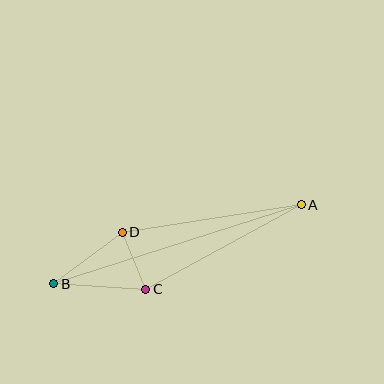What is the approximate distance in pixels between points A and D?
The distance between A and D is approximately 181 pixels.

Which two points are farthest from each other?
Points A and B are farthest from each other.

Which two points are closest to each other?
Points C and D are closest to each other.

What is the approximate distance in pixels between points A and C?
The distance between A and C is approximately 177 pixels.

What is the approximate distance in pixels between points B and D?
The distance between B and D is approximately 86 pixels.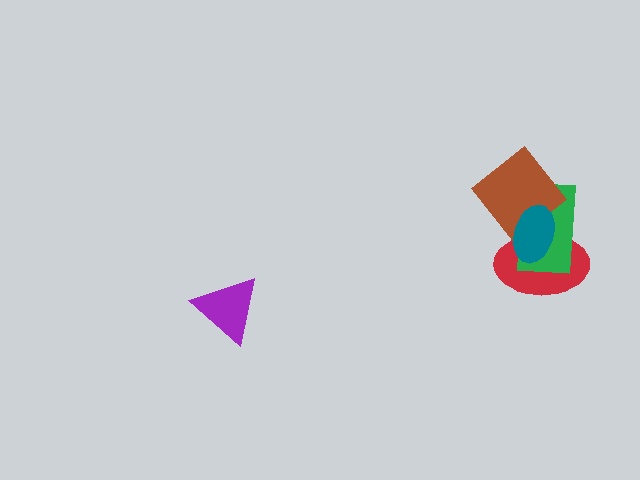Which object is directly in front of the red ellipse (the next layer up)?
The green rectangle is directly in front of the red ellipse.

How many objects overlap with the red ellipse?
3 objects overlap with the red ellipse.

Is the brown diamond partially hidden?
Yes, it is partially covered by another shape.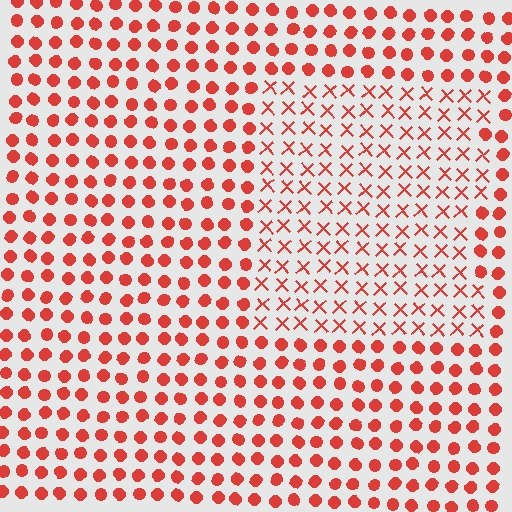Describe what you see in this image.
The image is filled with small red elements arranged in a uniform grid. A rectangle-shaped region contains X marks, while the surrounding area contains circles. The boundary is defined purely by the change in element shape.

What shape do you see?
I see a rectangle.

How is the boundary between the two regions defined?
The boundary is defined by a change in element shape: X marks inside vs. circles outside. All elements share the same color and spacing.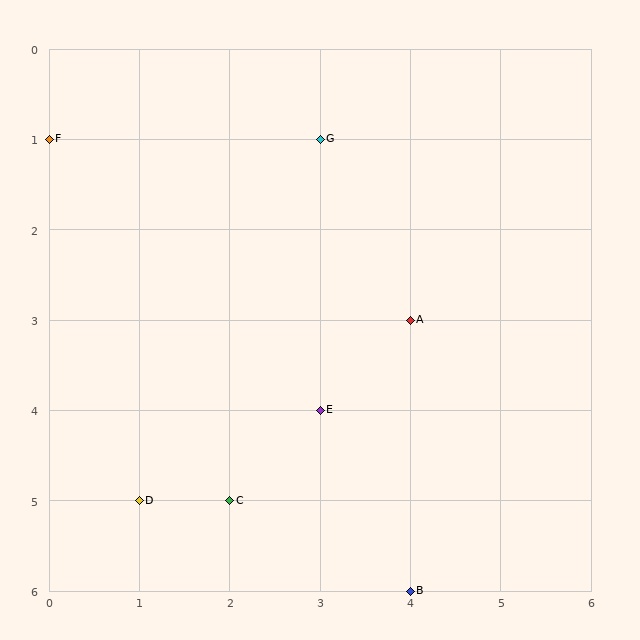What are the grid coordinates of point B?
Point B is at grid coordinates (4, 6).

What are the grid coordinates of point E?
Point E is at grid coordinates (3, 4).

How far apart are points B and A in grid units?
Points B and A are 3 rows apart.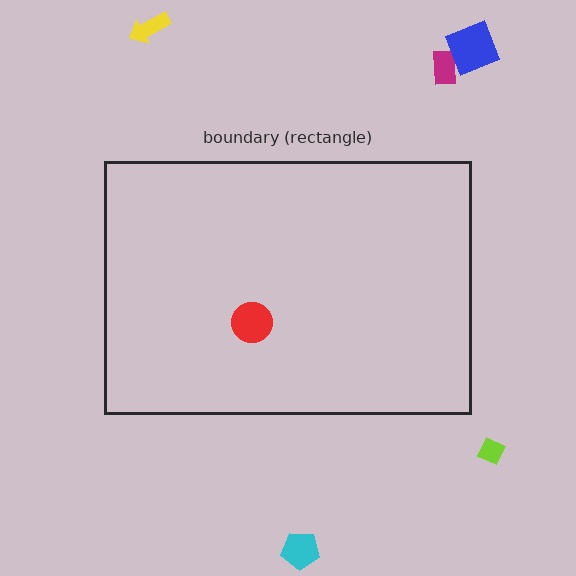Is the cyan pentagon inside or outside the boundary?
Outside.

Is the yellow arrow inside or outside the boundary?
Outside.